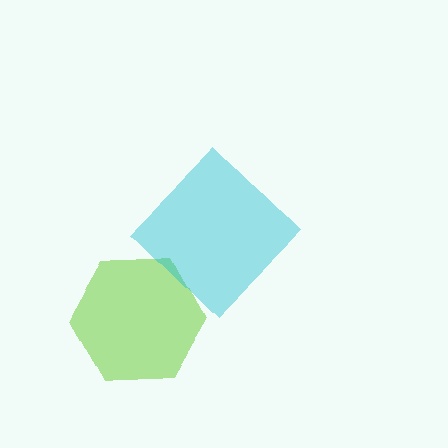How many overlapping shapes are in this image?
There are 2 overlapping shapes in the image.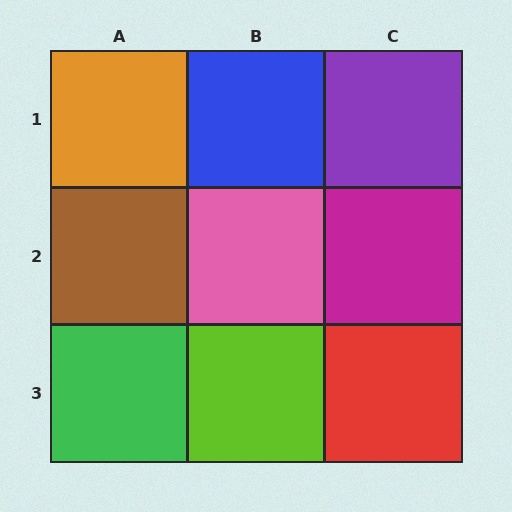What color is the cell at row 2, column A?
Brown.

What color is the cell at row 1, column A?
Orange.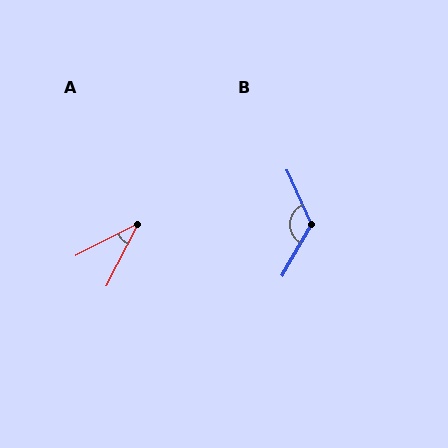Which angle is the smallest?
A, at approximately 36 degrees.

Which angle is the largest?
B, at approximately 126 degrees.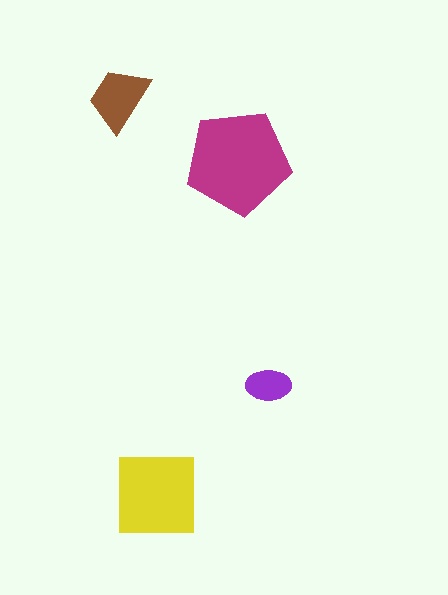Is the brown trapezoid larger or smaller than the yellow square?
Smaller.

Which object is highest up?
The brown trapezoid is topmost.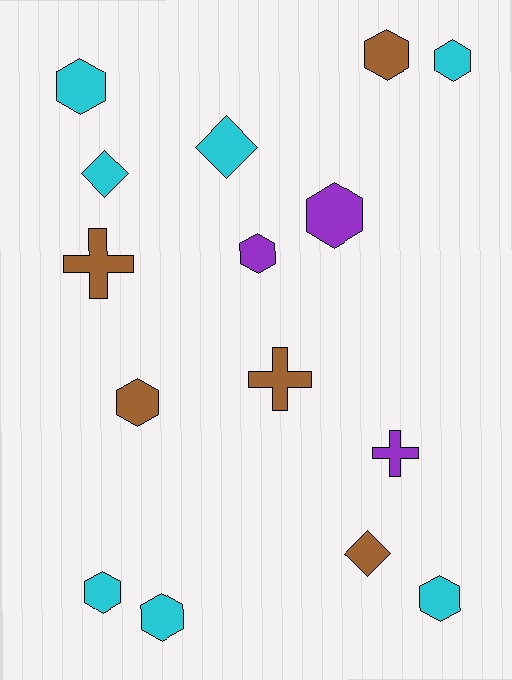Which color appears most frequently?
Cyan, with 7 objects.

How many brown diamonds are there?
There is 1 brown diamond.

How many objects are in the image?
There are 15 objects.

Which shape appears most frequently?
Hexagon, with 9 objects.